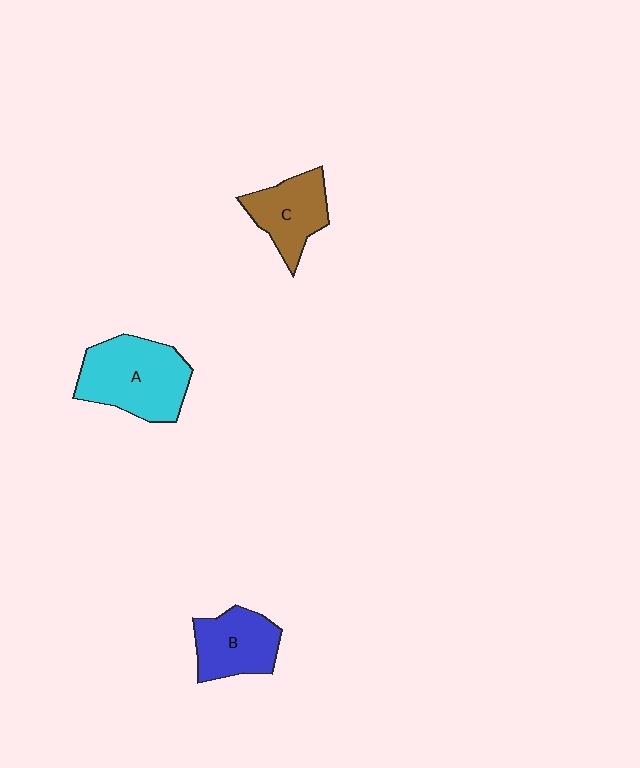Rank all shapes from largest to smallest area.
From largest to smallest: A (cyan), B (blue), C (brown).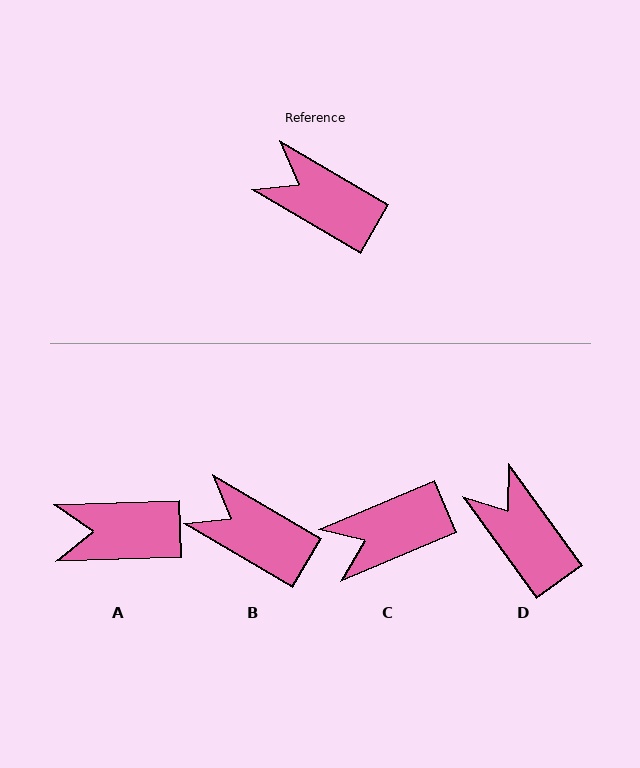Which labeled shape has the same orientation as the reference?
B.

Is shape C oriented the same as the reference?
No, it is off by about 53 degrees.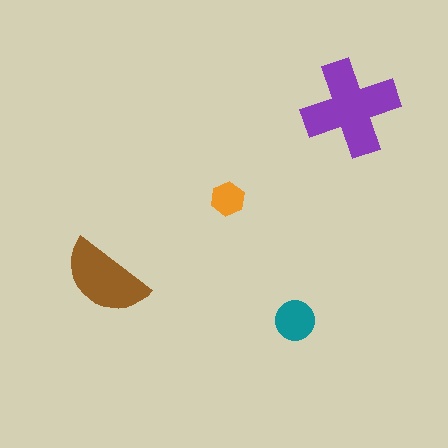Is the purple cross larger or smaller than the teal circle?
Larger.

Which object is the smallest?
The orange hexagon.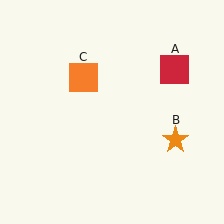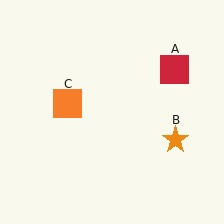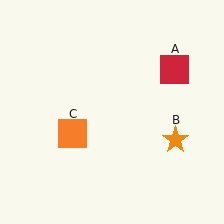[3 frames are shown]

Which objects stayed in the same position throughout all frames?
Red square (object A) and orange star (object B) remained stationary.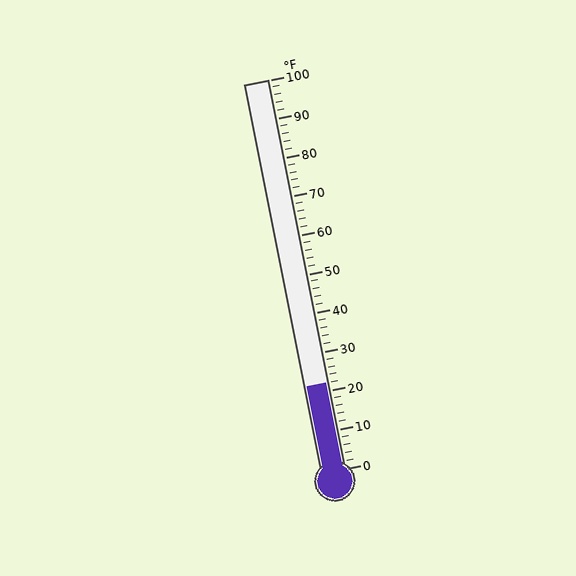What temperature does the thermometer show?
The thermometer shows approximately 22°F.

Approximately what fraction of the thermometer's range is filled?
The thermometer is filled to approximately 20% of its range.